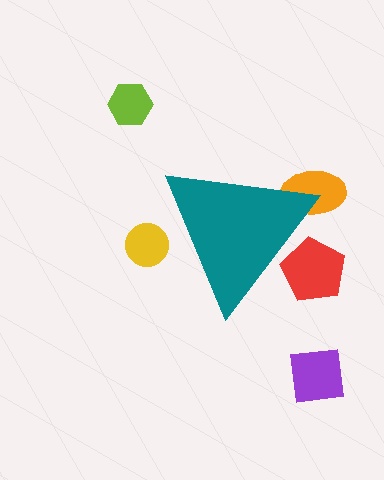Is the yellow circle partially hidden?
Yes, the yellow circle is partially hidden behind the teal triangle.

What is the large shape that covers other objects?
A teal triangle.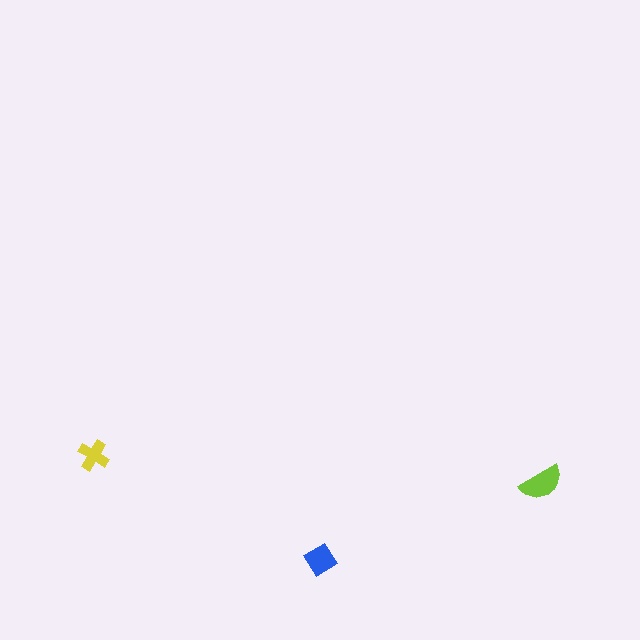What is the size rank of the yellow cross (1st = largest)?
3rd.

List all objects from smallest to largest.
The yellow cross, the blue diamond, the lime semicircle.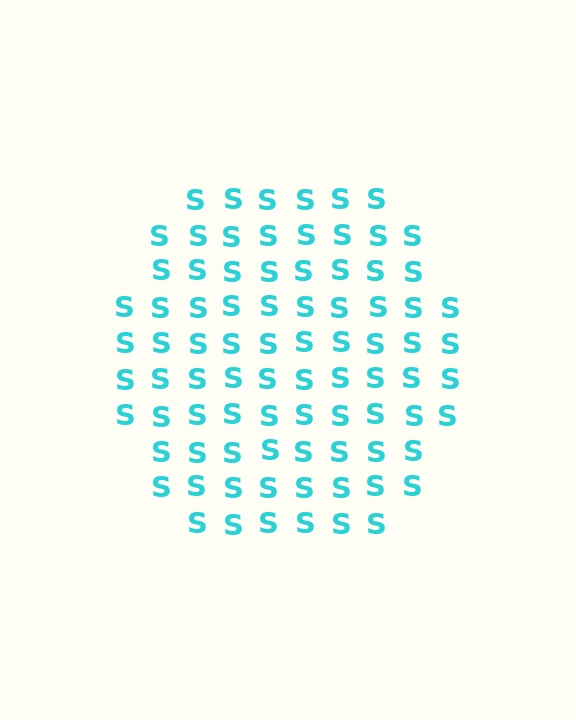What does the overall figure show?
The overall figure shows a hexagon.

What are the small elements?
The small elements are letter S's.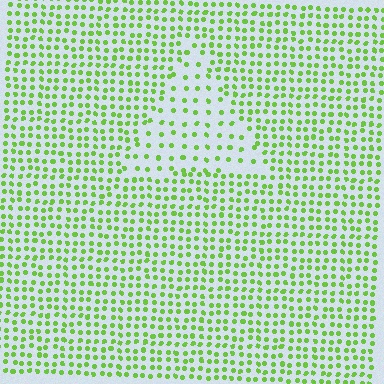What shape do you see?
I see a triangle.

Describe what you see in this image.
The image contains small lime elements arranged at two different densities. A triangle-shaped region is visible where the elements are less densely packed than the surrounding area.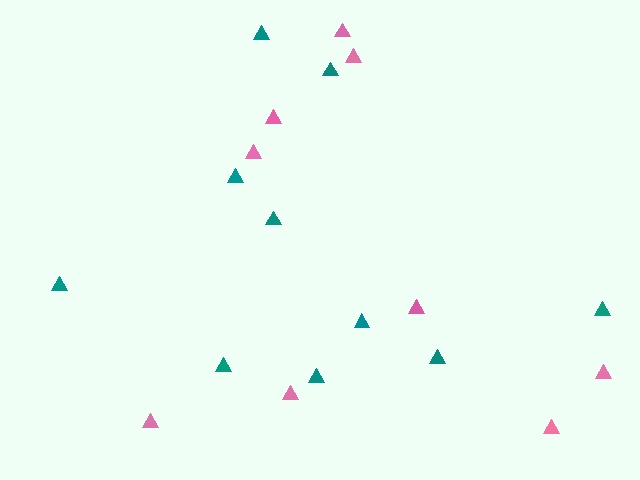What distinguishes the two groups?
There are 2 groups: one group of pink triangles (9) and one group of teal triangles (10).